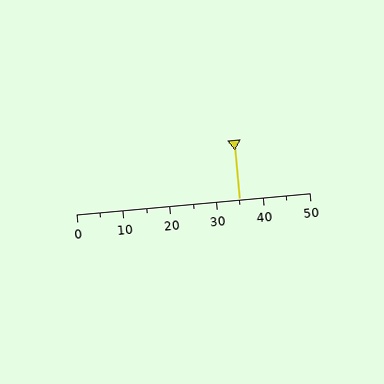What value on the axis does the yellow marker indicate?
The marker indicates approximately 35.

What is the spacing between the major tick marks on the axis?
The major ticks are spaced 10 apart.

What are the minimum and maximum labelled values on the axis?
The axis runs from 0 to 50.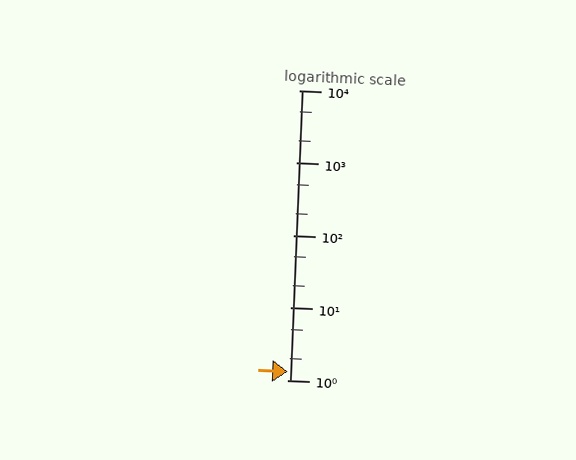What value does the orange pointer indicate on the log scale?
The pointer indicates approximately 1.3.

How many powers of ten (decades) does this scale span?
The scale spans 4 decades, from 1 to 10000.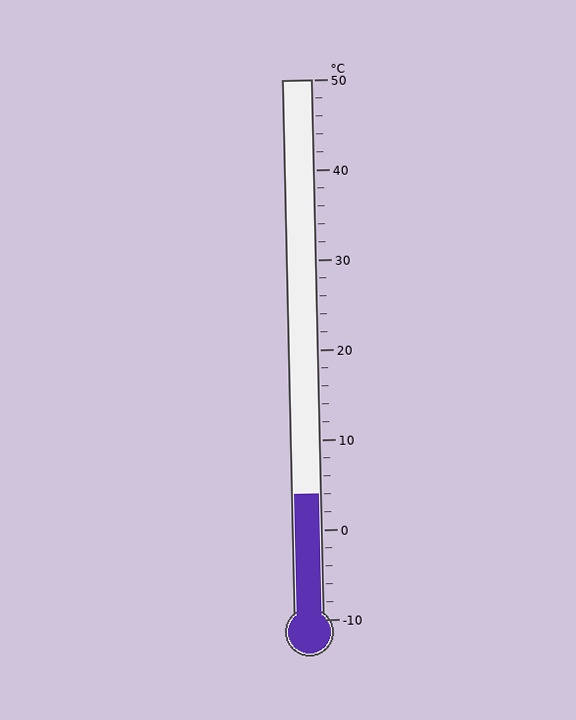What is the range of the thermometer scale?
The thermometer scale ranges from -10°C to 50°C.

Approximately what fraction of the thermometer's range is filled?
The thermometer is filled to approximately 25% of its range.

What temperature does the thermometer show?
The thermometer shows approximately 4°C.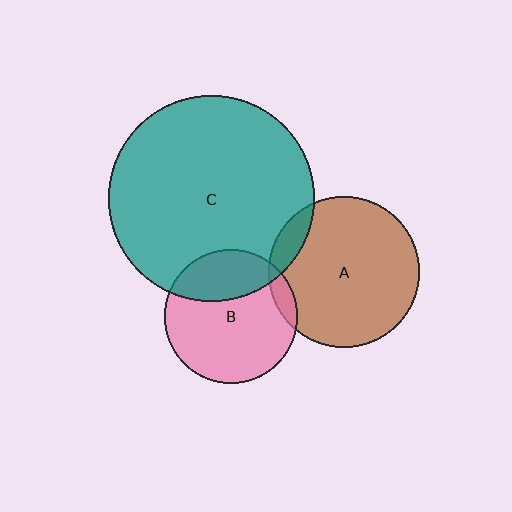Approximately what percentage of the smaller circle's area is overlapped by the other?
Approximately 5%.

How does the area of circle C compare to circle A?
Approximately 1.9 times.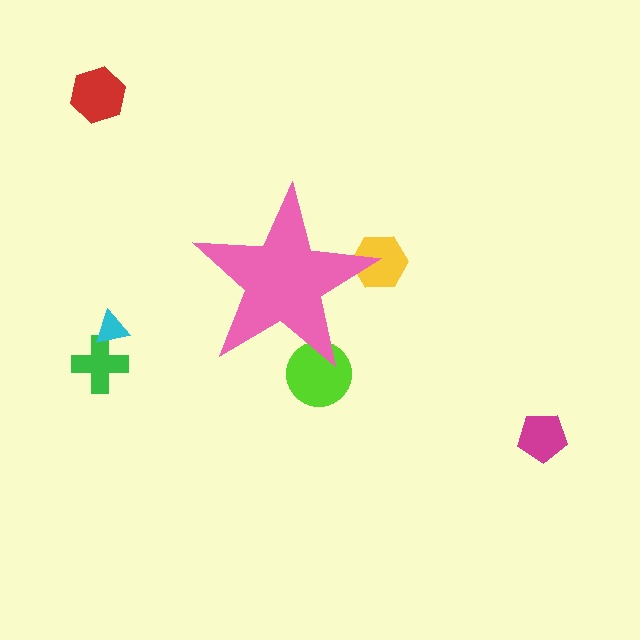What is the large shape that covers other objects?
A pink star.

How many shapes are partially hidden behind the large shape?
2 shapes are partially hidden.